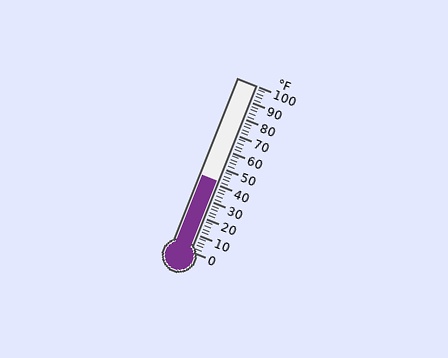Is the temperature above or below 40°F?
The temperature is above 40°F.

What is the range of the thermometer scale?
The thermometer scale ranges from 0°F to 100°F.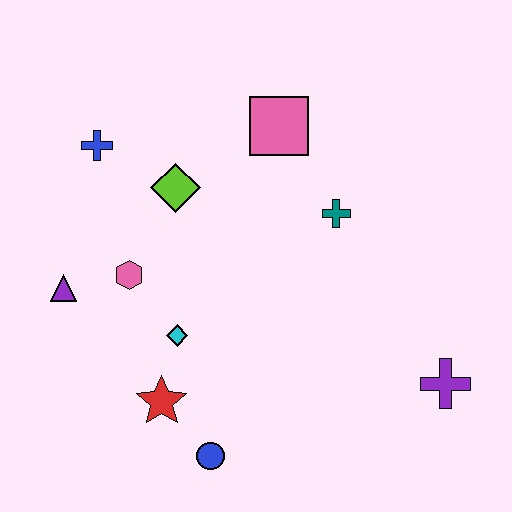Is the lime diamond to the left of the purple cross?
Yes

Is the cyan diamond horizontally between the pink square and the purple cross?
No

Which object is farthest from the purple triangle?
The purple cross is farthest from the purple triangle.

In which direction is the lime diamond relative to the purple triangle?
The lime diamond is to the right of the purple triangle.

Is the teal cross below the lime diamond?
Yes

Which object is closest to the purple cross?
The teal cross is closest to the purple cross.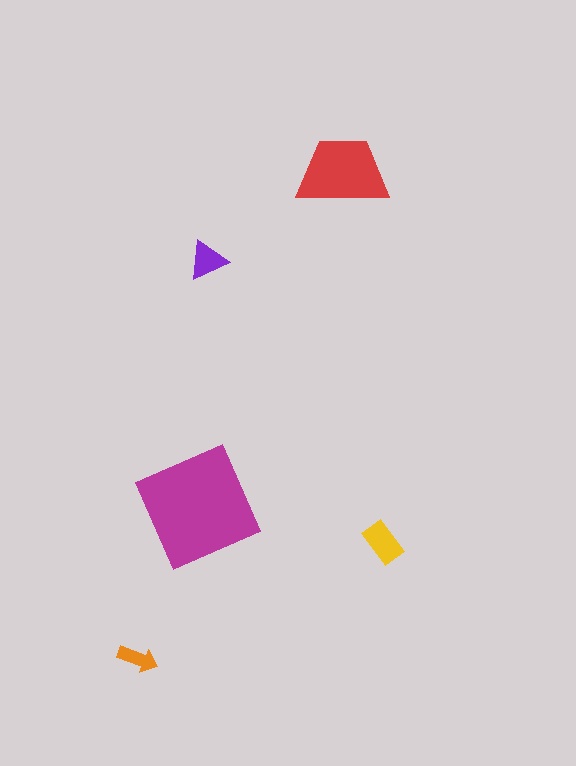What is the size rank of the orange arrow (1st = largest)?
5th.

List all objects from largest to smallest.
The magenta square, the red trapezoid, the yellow rectangle, the purple triangle, the orange arrow.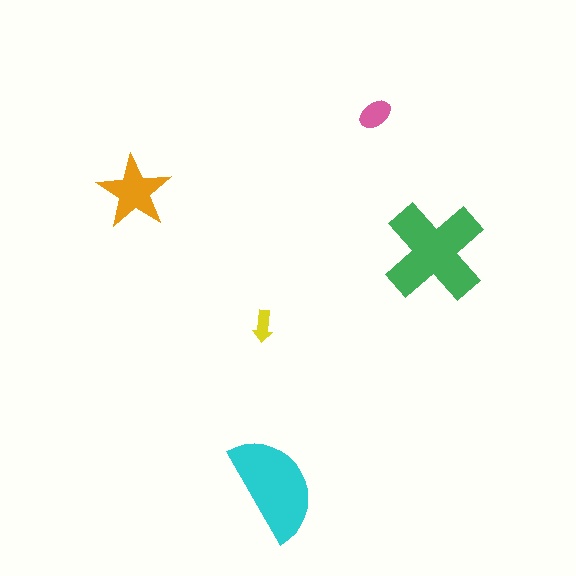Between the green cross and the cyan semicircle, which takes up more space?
The green cross.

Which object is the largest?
The green cross.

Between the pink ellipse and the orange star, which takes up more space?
The orange star.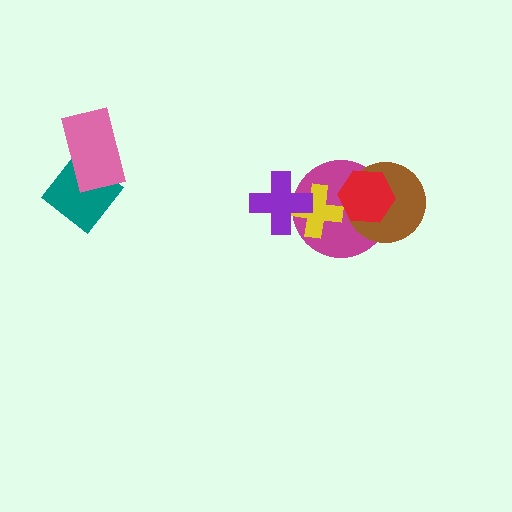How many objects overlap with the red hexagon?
2 objects overlap with the red hexagon.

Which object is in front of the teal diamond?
The pink rectangle is in front of the teal diamond.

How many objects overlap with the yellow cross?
2 objects overlap with the yellow cross.